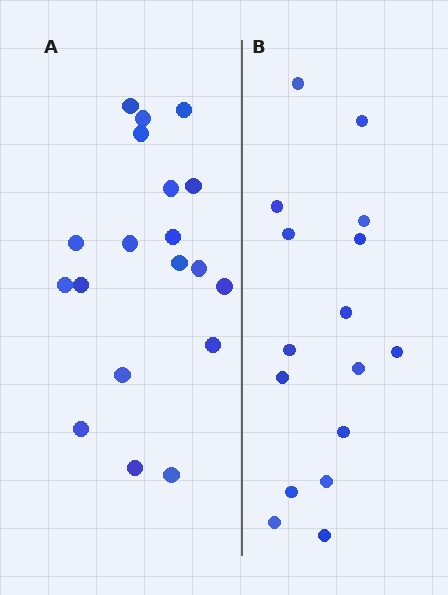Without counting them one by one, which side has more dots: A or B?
Region A (the left region) has more dots.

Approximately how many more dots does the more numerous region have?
Region A has just a few more — roughly 2 or 3 more dots than region B.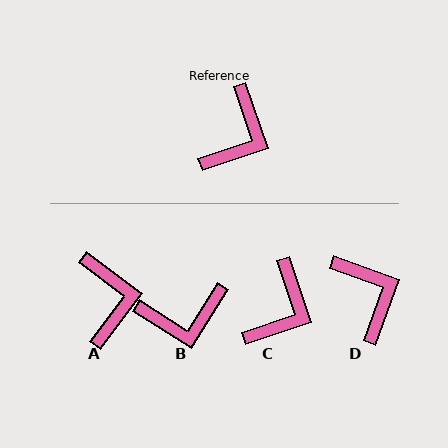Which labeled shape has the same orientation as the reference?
C.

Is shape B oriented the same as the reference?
No, it is off by about 51 degrees.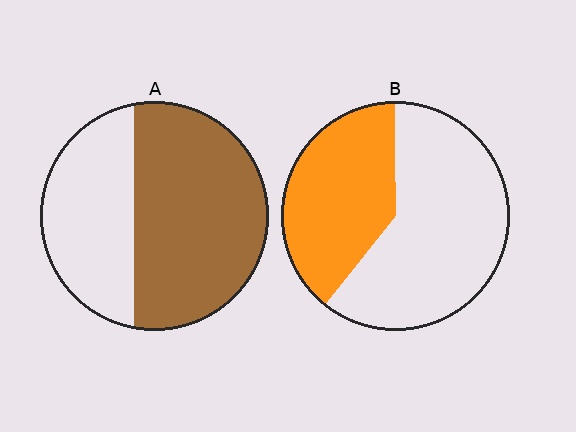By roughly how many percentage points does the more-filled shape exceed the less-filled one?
By roughly 20 percentage points (A over B).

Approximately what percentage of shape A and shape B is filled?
A is approximately 60% and B is approximately 40%.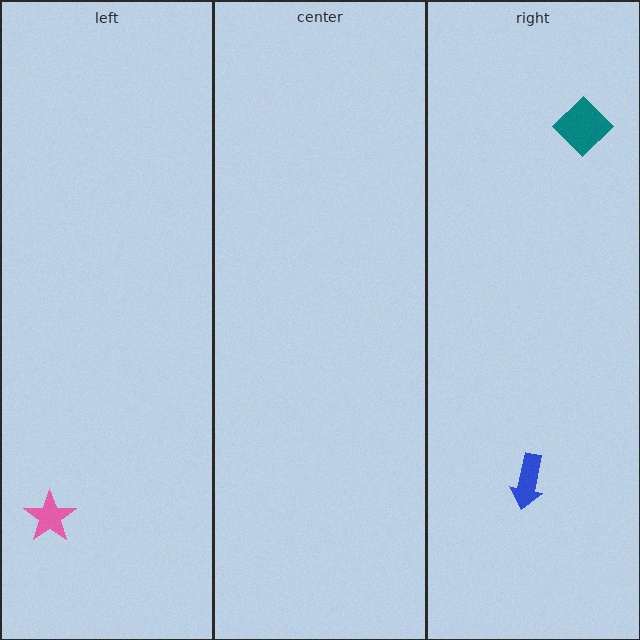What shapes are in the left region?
The pink star.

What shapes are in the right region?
The teal diamond, the blue arrow.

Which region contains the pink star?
The left region.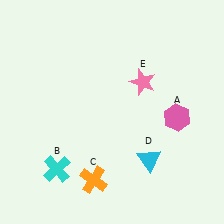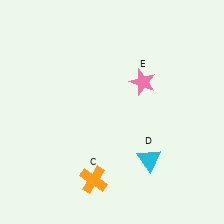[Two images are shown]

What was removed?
The pink hexagon (A), the cyan cross (B) were removed in Image 2.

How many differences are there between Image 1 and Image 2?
There are 2 differences between the two images.